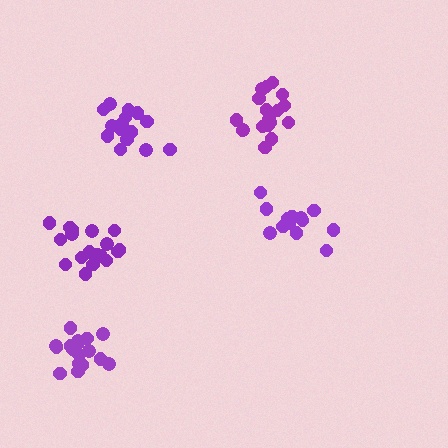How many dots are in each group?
Group 1: 13 dots, Group 2: 15 dots, Group 3: 18 dots, Group 4: 18 dots, Group 5: 17 dots (81 total).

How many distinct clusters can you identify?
There are 5 distinct clusters.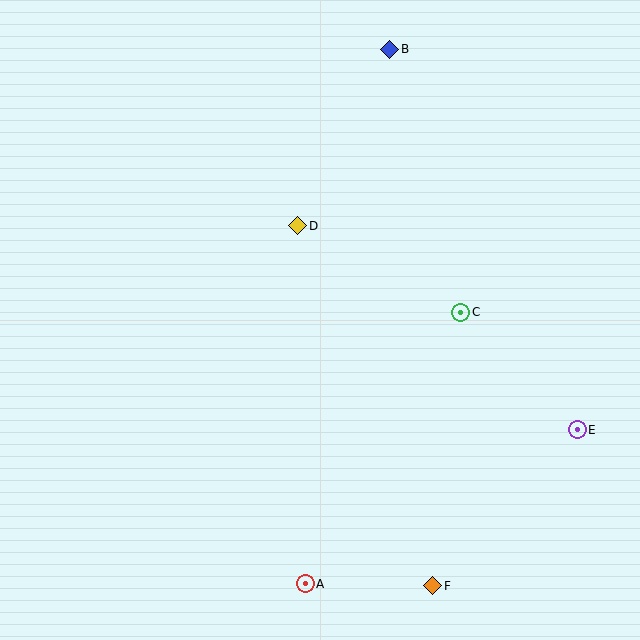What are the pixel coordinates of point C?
Point C is at (461, 312).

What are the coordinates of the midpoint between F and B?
The midpoint between F and B is at (411, 318).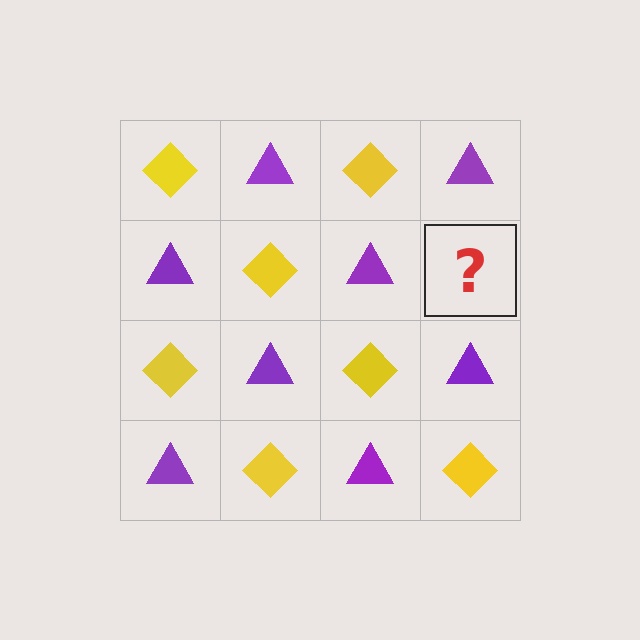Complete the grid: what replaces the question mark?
The question mark should be replaced with a yellow diamond.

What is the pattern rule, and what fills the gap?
The rule is that it alternates yellow diamond and purple triangle in a checkerboard pattern. The gap should be filled with a yellow diamond.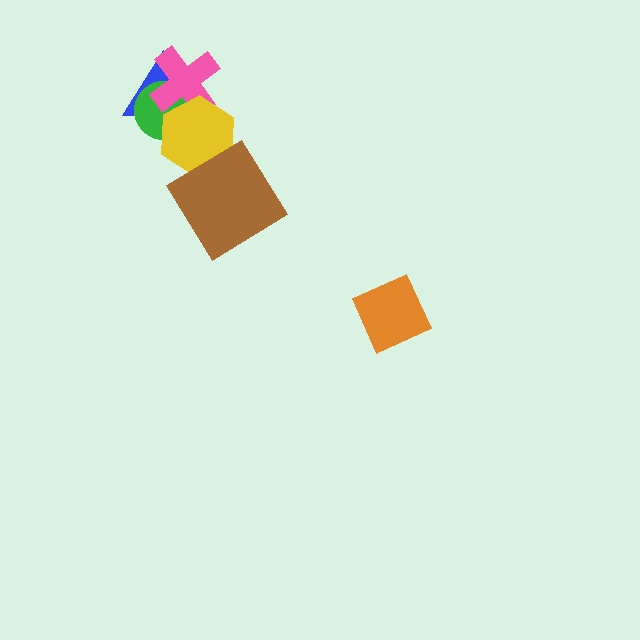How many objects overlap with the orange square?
0 objects overlap with the orange square.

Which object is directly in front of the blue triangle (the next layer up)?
The green circle is directly in front of the blue triangle.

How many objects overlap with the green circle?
3 objects overlap with the green circle.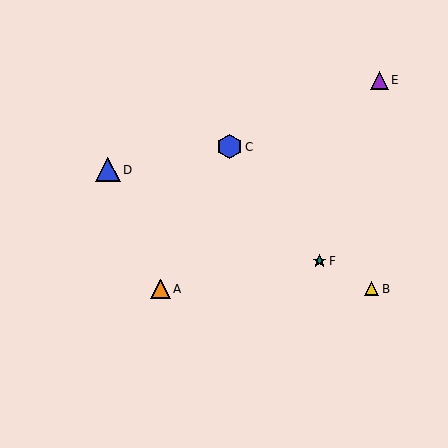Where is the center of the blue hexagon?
The center of the blue hexagon is at (230, 147).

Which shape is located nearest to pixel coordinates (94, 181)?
The blue triangle (labeled D) at (108, 170) is nearest to that location.